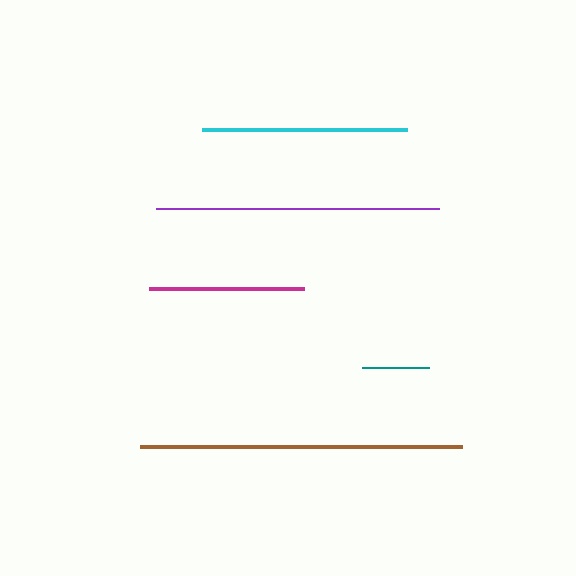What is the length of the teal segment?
The teal segment is approximately 67 pixels long.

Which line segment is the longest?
The brown line is the longest at approximately 322 pixels.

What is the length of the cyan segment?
The cyan segment is approximately 206 pixels long.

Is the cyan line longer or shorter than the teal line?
The cyan line is longer than the teal line.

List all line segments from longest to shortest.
From longest to shortest: brown, purple, cyan, magenta, teal.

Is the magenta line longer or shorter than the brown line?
The brown line is longer than the magenta line.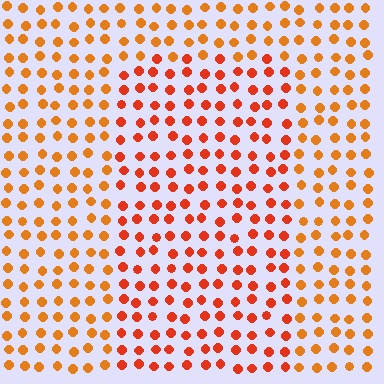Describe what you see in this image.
The image is filled with small orange elements in a uniform arrangement. A rectangle-shaped region is visible where the elements are tinted to a slightly different hue, forming a subtle color boundary.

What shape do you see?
I see a rectangle.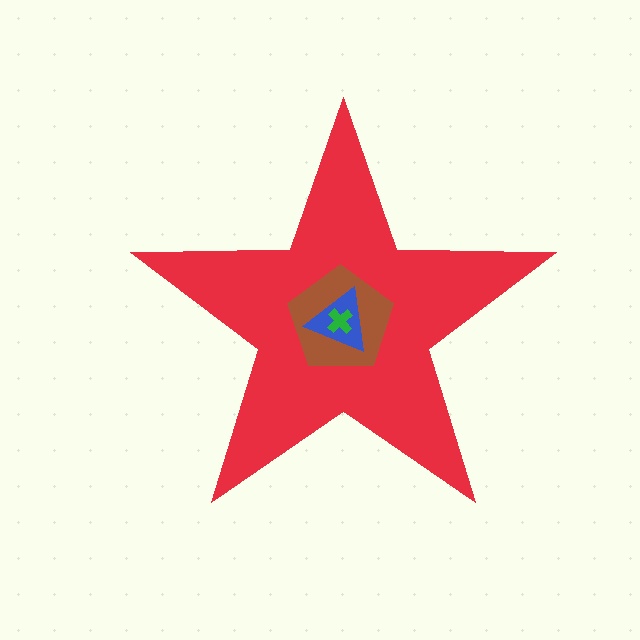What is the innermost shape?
The green cross.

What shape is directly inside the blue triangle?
The green cross.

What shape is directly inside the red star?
The brown pentagon.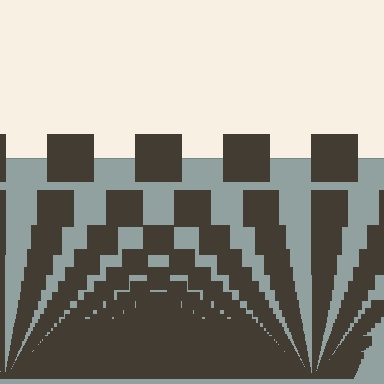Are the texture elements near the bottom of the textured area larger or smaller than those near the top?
Smaller. The gradient is inverted — elements near the bottom are smaller and denser.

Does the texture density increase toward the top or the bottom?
Density increases toward the bottom.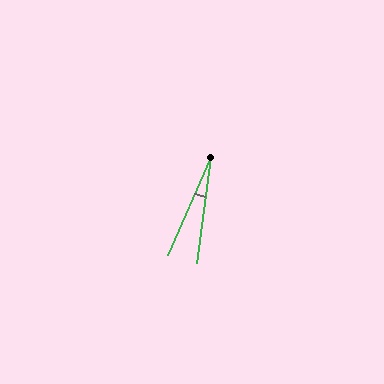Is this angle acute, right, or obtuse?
It is acute.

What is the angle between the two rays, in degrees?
Approximately 16 degrees.